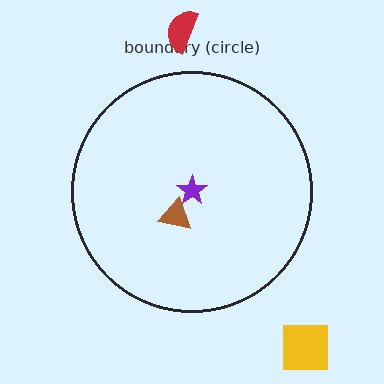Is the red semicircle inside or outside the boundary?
Outside.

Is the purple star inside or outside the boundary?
Inside.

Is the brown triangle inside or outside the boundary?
Inside.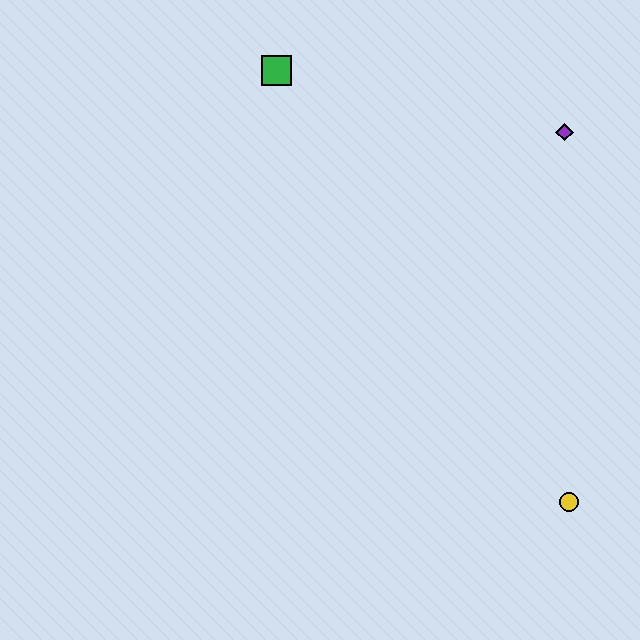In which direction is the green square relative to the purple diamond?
The green square is to the left of the purple diamond.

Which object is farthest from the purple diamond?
The yellow circle is farthest from the purple diamond.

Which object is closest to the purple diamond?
The green square is closest to the purple diamond.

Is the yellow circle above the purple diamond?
No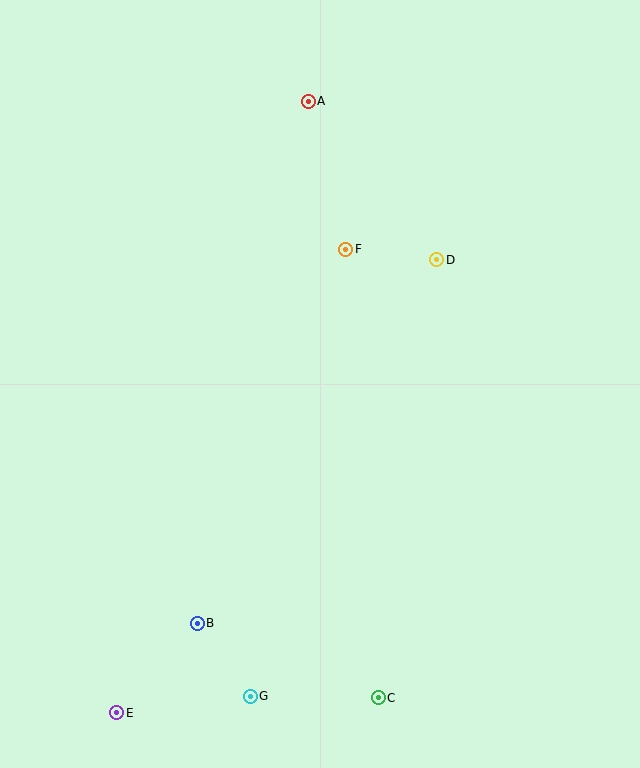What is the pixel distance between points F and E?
The distance between F and E is 517 pixels.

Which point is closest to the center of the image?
Point F at (346, 249) is closest to the center.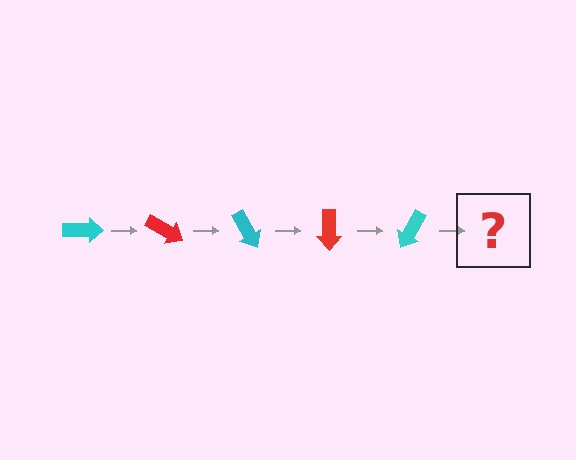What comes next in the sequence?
The next element should be a red arrow, rotated 150 degrees from the start.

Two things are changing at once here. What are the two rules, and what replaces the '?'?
The two rules are that it rotates 30 degrees each step and the color cycles through cyan and red. The '?' should be a red arrow, rotated 150 degrees from the start.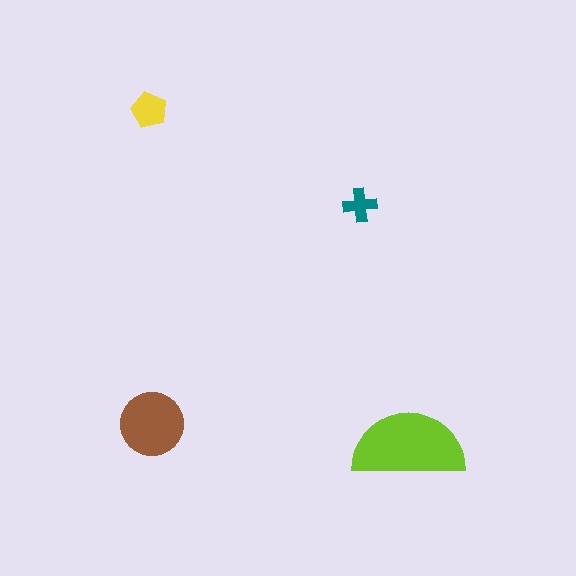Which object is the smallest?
The teal cross.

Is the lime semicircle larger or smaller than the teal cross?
Larger.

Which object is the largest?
The lime semicircle.